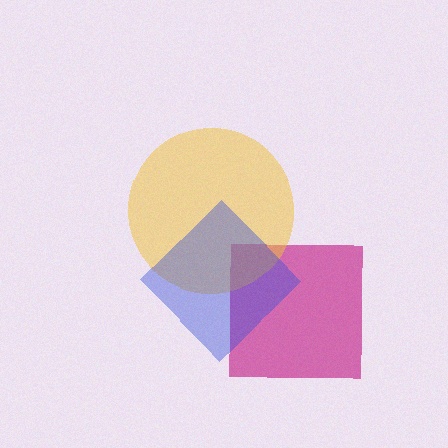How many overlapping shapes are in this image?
There are 3 overlapping shapes in the image.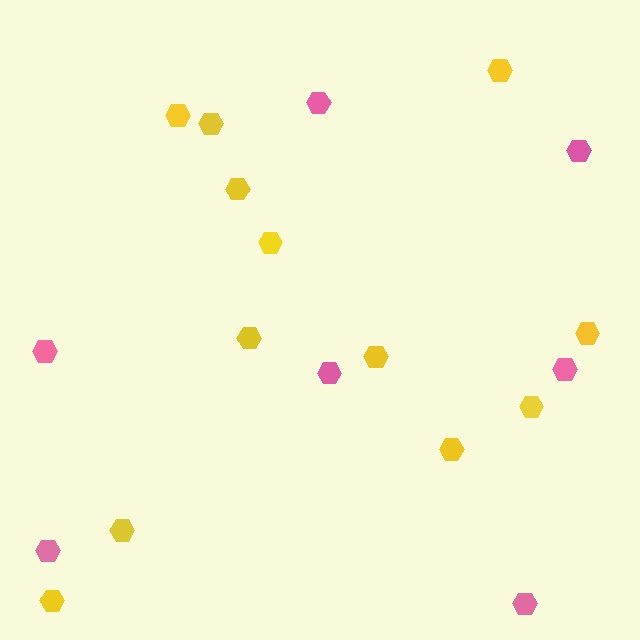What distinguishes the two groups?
There are 2 groups: one group of yellow hexagons (12) and one group of pink hexagons (7).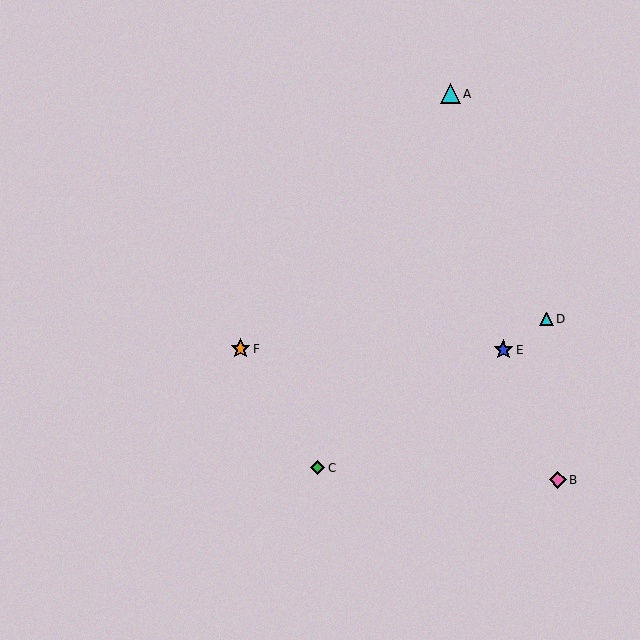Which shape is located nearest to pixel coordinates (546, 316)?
The cyan triangle (labeled D) at (546, 319) is nearest to that location.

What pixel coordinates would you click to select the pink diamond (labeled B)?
Click at (558, 480) to select the pink diamond B.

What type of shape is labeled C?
Shape C is a green diamond.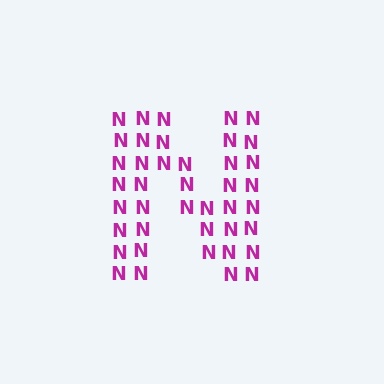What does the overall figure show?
The overall figure shows the letter N.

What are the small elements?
The small elements are letter N's.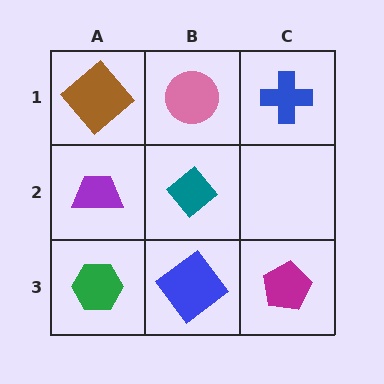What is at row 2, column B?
A teal diamond.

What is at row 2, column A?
A purple trapezoid.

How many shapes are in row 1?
3 shapes.